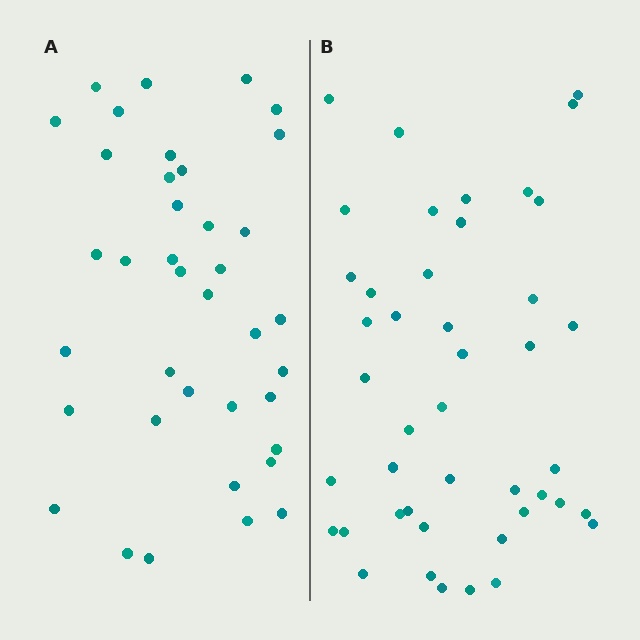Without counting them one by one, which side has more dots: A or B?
Region B (the right region) has more dots.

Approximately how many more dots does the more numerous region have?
Region B has about 6 more dots than region A.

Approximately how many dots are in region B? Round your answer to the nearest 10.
About 40 dots. (The exact count is 44, which rounds to 40.)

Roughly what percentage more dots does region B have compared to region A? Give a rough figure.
About 15% more.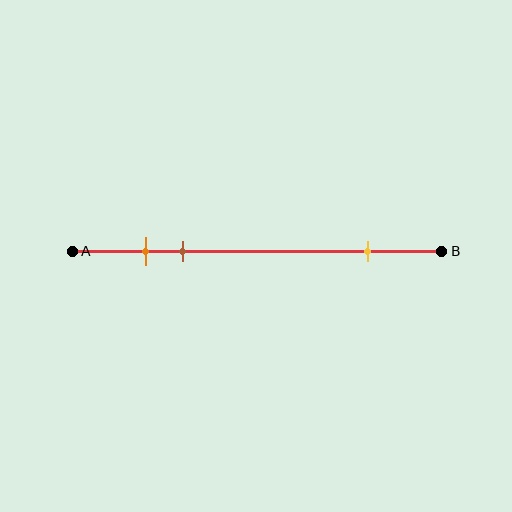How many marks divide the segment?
There are 3 marks dividing the segment.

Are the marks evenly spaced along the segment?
No, the marks are not evenly spaced.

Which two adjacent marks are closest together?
The orange and brown marks are the closest adjacent pair.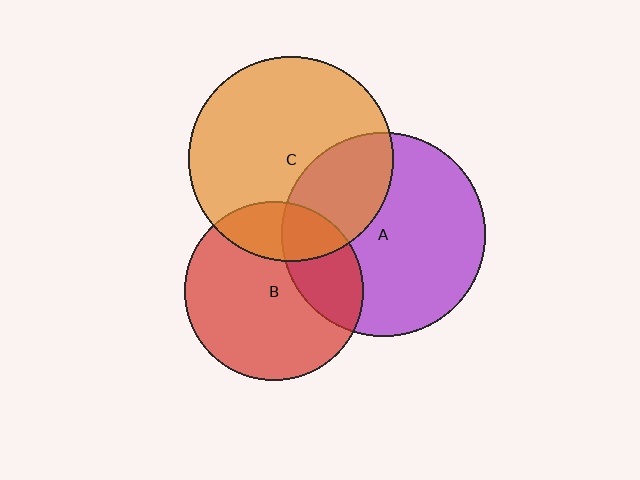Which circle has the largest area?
Circle C (orange).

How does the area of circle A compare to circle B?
Approximately 1.3 times.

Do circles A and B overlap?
Yes.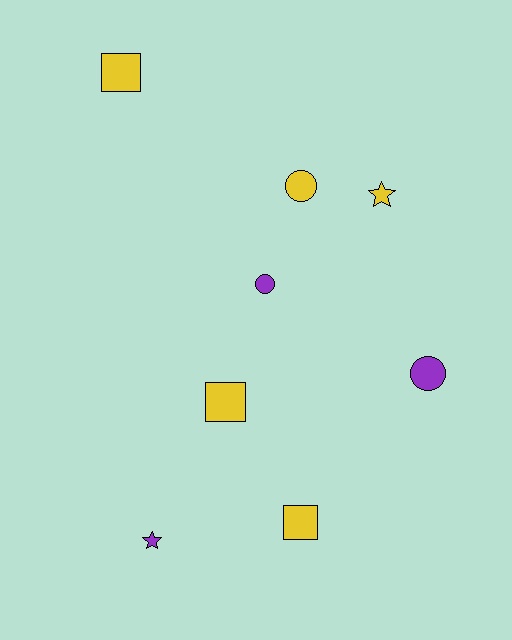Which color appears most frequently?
Yellow, with 5 objects.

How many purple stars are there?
There is 1 purple star.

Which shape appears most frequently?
Circle, with 3 objects.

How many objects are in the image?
There are 8 objects.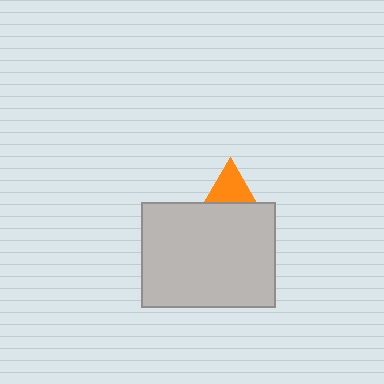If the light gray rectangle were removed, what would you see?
You would see the complete orange triangle.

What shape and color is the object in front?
The object in front is a light gray rectangle.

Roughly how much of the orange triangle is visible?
A small part of it is visible (roughly 32%).